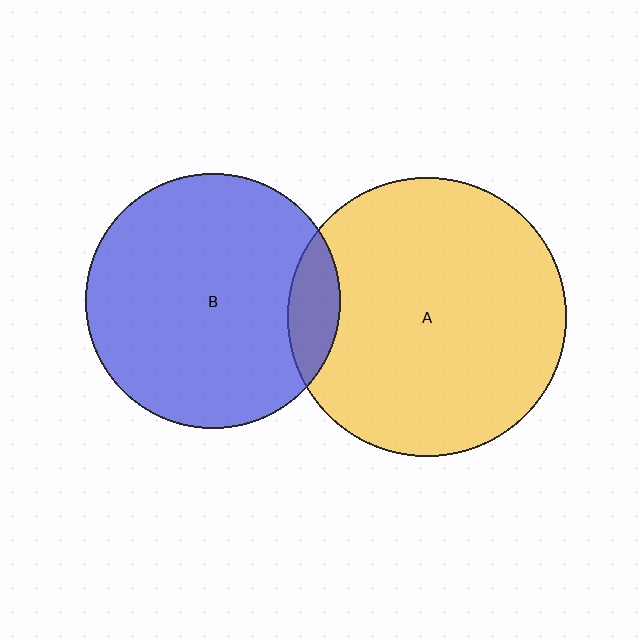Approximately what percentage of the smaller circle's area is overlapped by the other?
Approximately 10%.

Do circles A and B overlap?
Yes.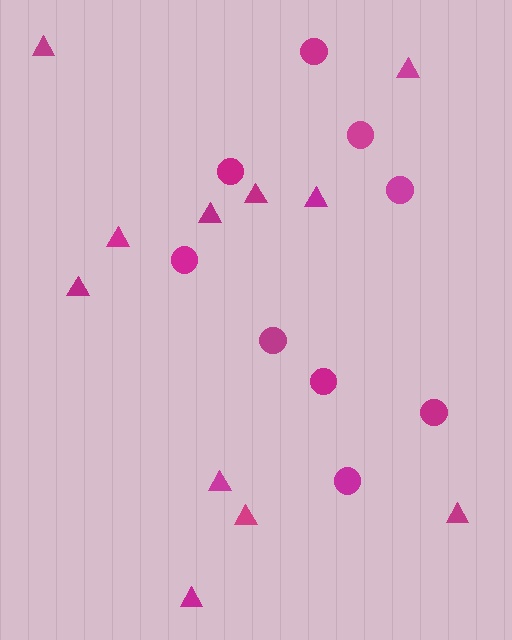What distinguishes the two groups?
There are 2 groups: one group of triangles (11) and one group of circles (9).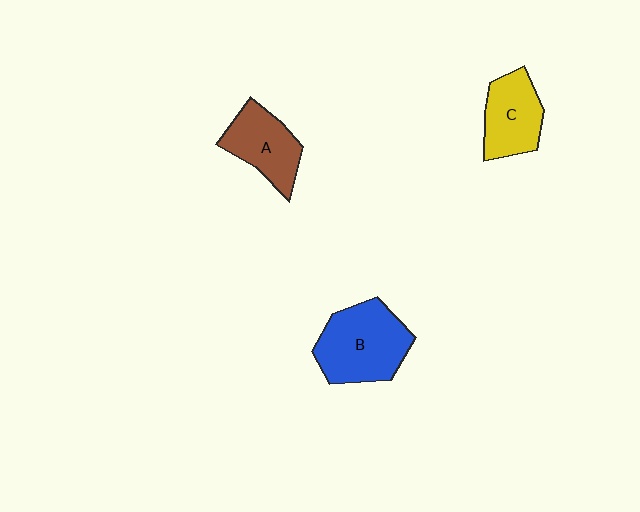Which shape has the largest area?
Shape B (blue).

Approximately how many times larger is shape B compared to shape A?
Approximately 1.4 times.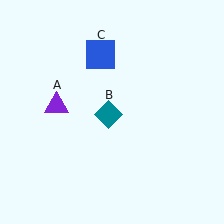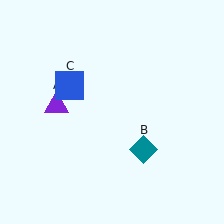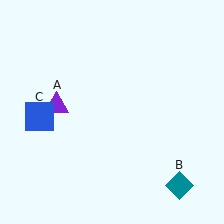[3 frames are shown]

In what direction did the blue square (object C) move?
The blue square (object C) moved down and to the left.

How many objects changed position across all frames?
2 objects changed position: teal diamond (object B), blue square (object C).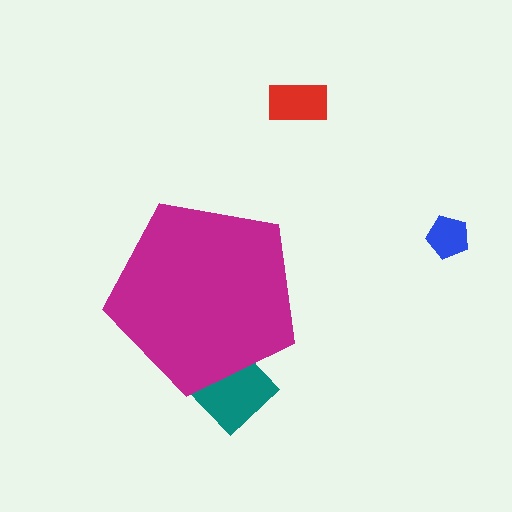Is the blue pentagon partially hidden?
No, the blue pentagon is fully visible.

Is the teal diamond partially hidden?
Yes, the teal diamond is partially hidden behind the magenta pentagon.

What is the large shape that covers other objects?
A magenta pentagon.